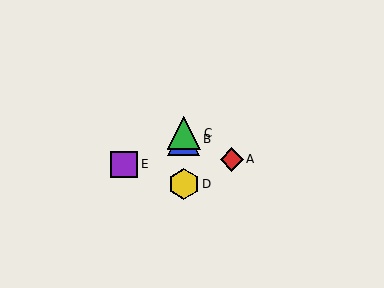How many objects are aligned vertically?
3 objects (B, C, D) are aligned vertically.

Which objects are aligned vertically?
Objects B, C, D are aligned vertically.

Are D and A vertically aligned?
No, D is at x≈184 and A is at x≈232.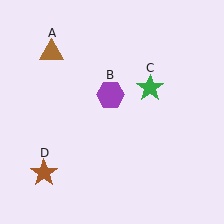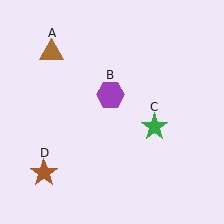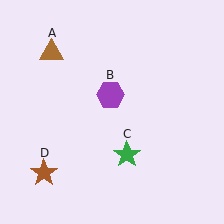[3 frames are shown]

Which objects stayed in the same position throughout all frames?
Brown triangle (object A) and purple hexagon (object B) and brown star (object D) remained stationary.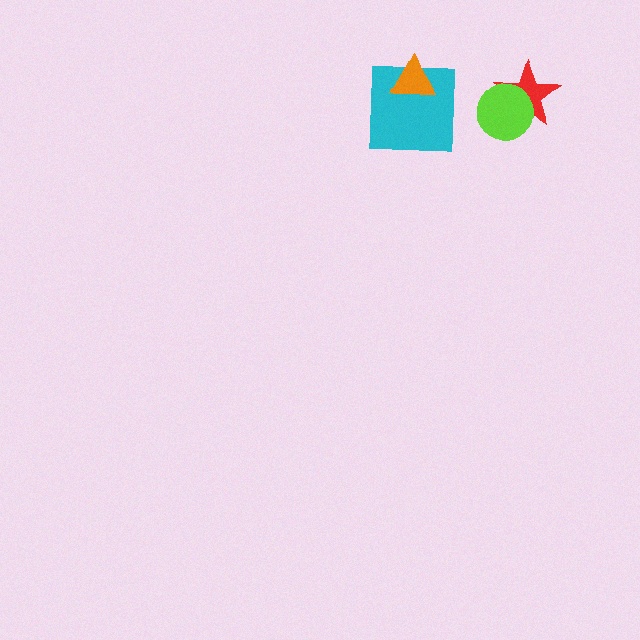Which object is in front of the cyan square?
The orange triangle is in front of the cyan square.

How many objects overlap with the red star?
1 object overlaps with the red star.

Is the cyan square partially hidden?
Yes, it is partially covered by another shape.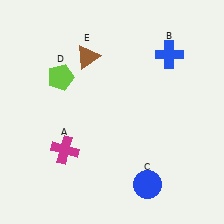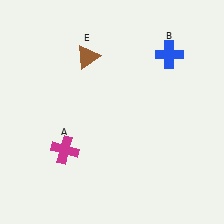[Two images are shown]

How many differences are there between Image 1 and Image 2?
There are 2 differences between the two images.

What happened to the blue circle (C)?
The blue circle (C) was removed in Image 2. It was in the bottom-right area of Image 1.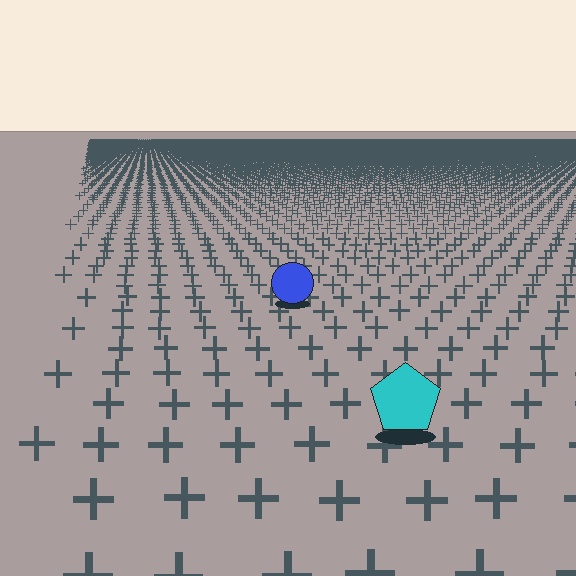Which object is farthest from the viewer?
The blue circle is farthest from the viewer. It appears smaller and the ground texture around it is denser.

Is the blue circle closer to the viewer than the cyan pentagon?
No. The cyan pentagon is closer — you can tell from the texture gradient: the ground texture is coarser near it.